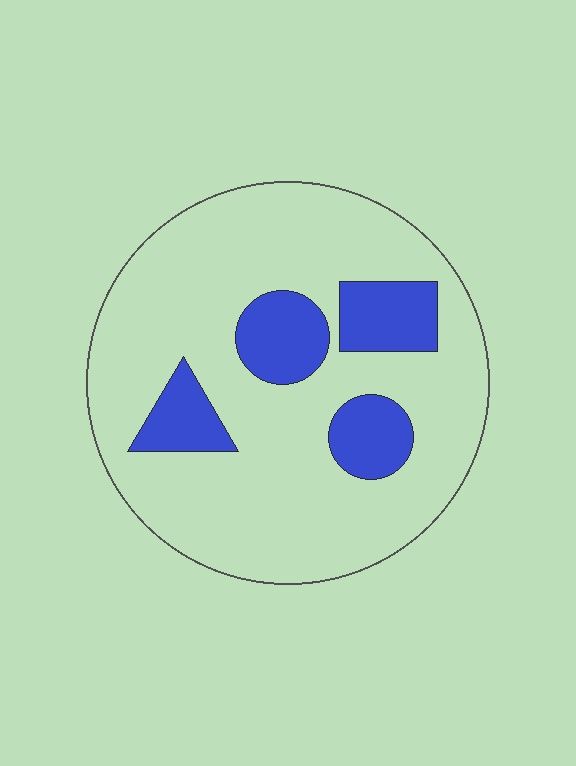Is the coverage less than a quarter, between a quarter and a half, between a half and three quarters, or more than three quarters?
Less than a quarter.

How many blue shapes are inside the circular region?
4.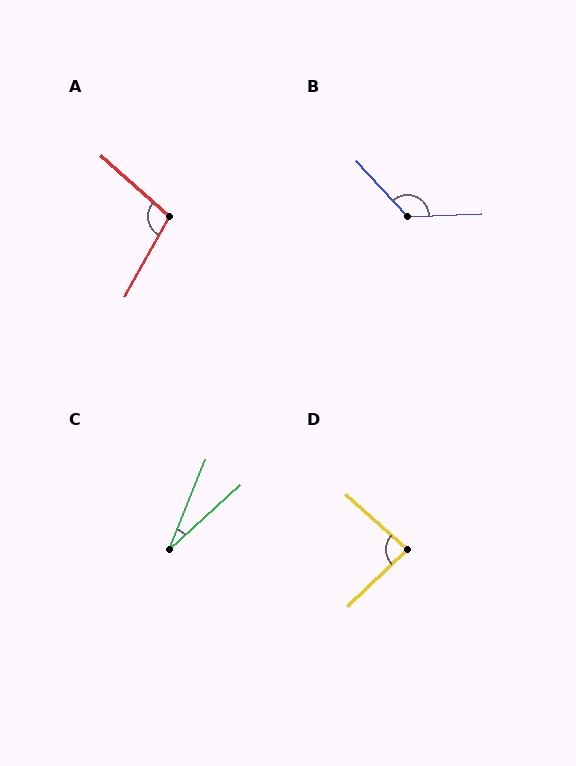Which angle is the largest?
B, at approximately 130 degrees.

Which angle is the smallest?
C, at approximately 25 degrees.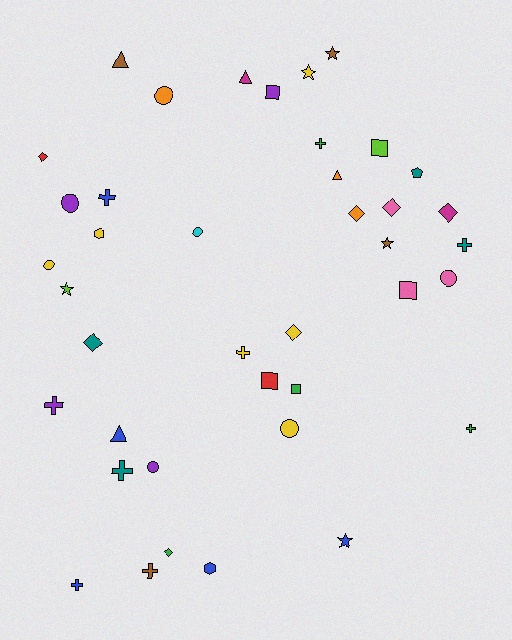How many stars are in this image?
There are 5 stars.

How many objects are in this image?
There are 40 objects.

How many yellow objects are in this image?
There are 6 yellow objects.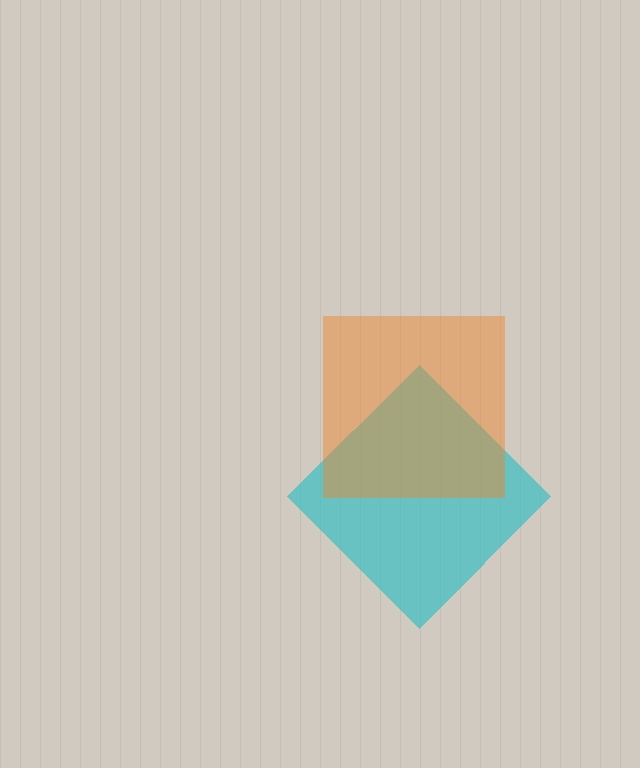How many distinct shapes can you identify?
There are 2 distinct shapes: a cyan diamond, an orange square.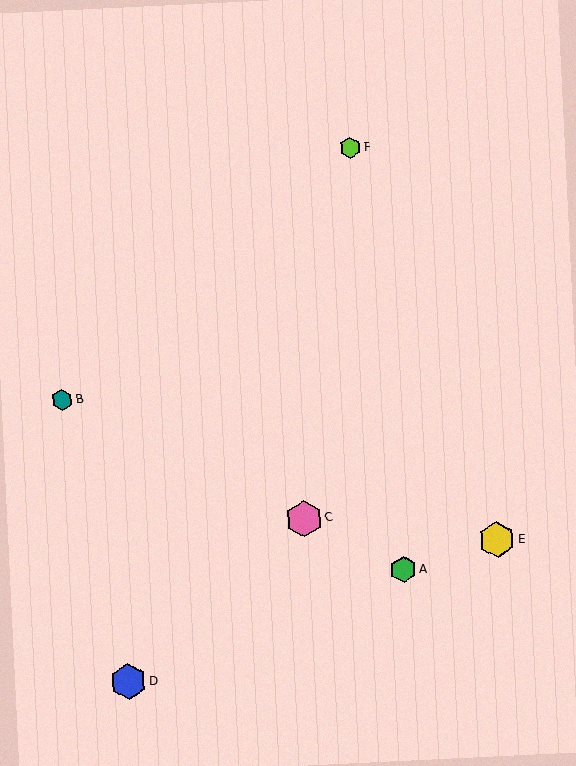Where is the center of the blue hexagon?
The center of the blue hexagon is at (129, 682).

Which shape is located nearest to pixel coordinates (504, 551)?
The yellow hexagon (labeled E) at (497, 540) is nearest to that location.